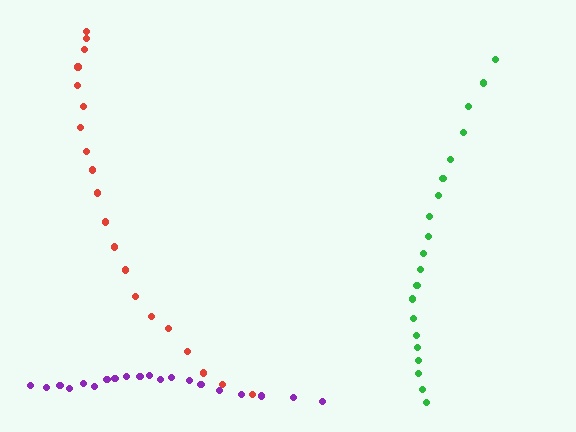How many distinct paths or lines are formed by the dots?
There are 3 distinct paths.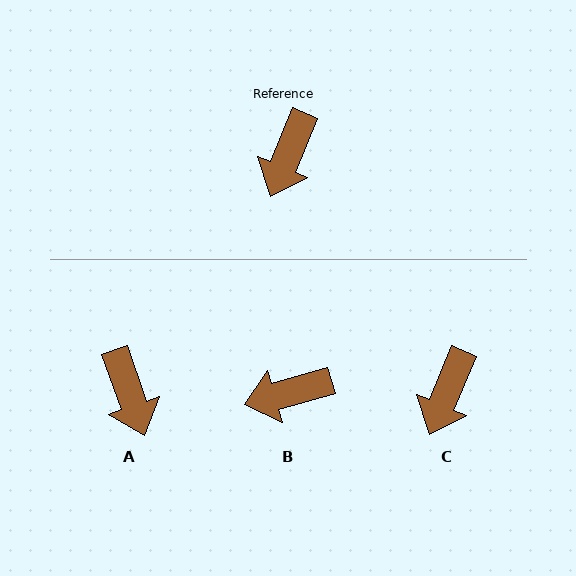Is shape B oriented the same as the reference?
No, it is off by about 52 degrees.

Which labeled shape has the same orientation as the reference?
C.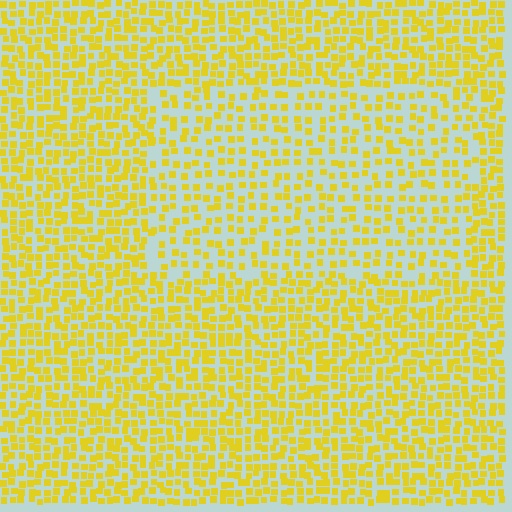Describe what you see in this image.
The image contains small yellow elements arranged at two different densities. A rectangle-shaped region is visible where the elements are less densely packed than the surrounding area.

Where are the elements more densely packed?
The elements are more densely packed outside the rectangle boundary.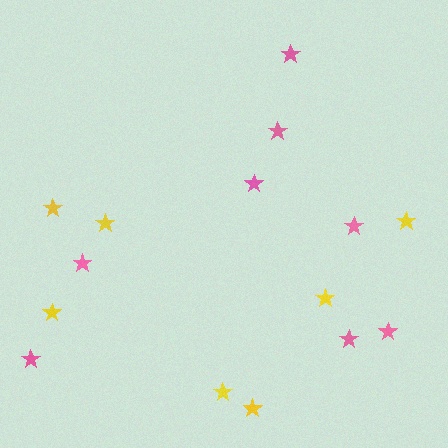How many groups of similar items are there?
There are 2 groups: one group of pink stars (8) and one group of yellow stars (7).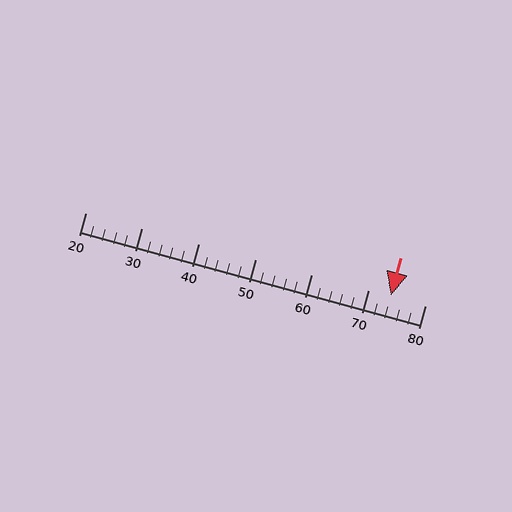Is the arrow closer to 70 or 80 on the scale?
The arrow is closer to 70.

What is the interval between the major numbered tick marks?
The major tick marks are spaced 10 units apart.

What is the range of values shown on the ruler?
The ruler shows values from 20 to 80.